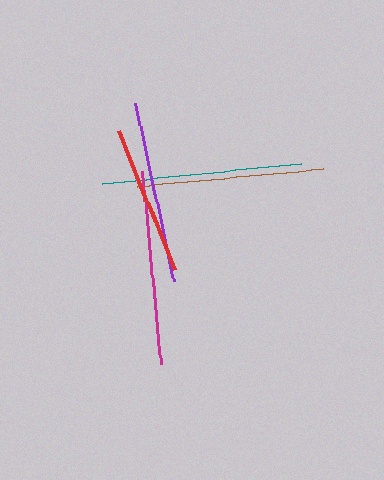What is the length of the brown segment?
The brown segment is approximately 187 pixels long.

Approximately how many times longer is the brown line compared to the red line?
The brown line is approximately 1.2 times the length of the red line.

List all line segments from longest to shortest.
From longest to shortest: teal, magenta, brown, purple, red.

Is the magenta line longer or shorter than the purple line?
The magenta line is longer than the purple line.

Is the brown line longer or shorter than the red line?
The brown line is longer than the red line.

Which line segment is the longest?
The teal line is the longest at approximately 200 pixels.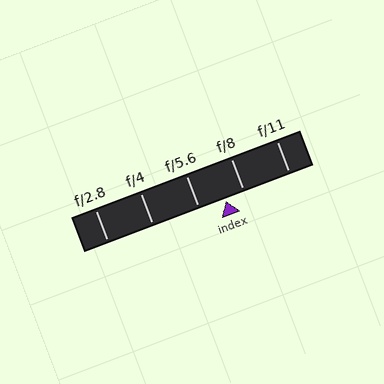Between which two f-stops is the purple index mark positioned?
The index mark is between f/5.6 and f/8.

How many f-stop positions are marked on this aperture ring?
There are 5 f-stop positions marked.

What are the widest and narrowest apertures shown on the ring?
The widest aperture shown is f/2.8 and the narrowest is f/11.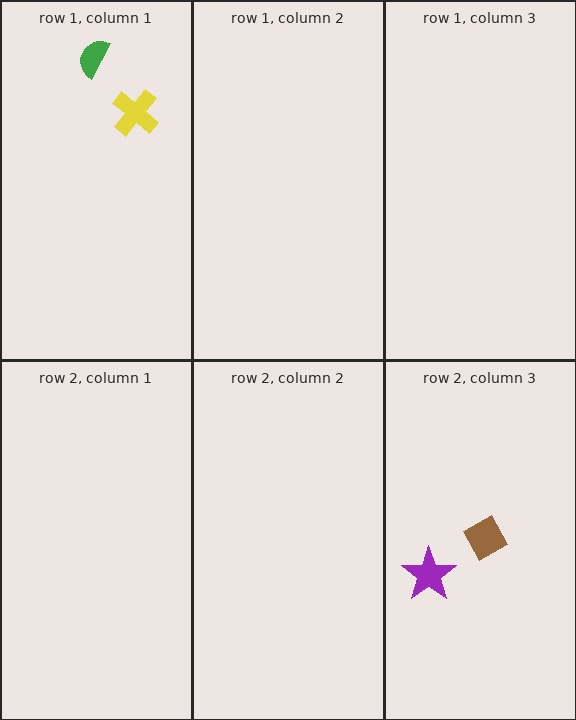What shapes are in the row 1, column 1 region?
The green semicircle, the yellow cross.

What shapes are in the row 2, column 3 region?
The purple star, the brown diamond.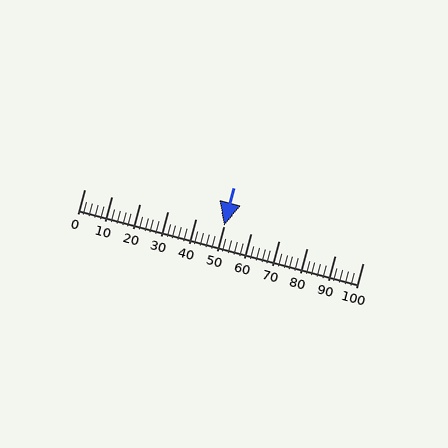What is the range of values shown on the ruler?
The ruler shows values from 0 to 100.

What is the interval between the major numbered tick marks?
The major tick marks are spaced 10 units apart.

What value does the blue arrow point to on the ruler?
The blue arrow points to approximately 50.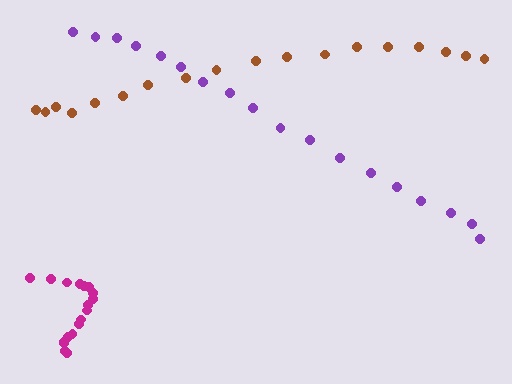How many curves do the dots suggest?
There are 3 distinct paths.